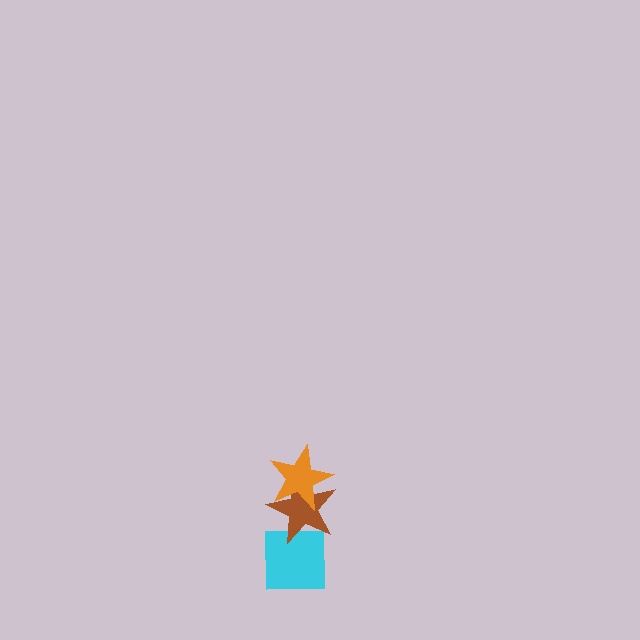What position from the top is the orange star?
The orange star is 1st from the top.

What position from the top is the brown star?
The brown star is 2nd from the top.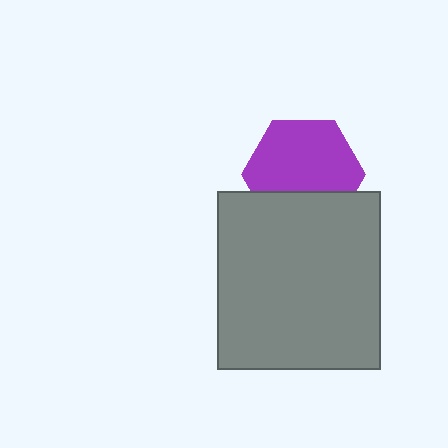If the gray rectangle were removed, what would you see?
You would see the complete purple hexagon.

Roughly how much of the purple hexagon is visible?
Most of it is visible (roughly 69%).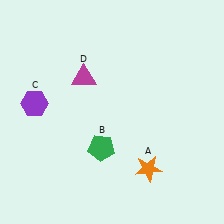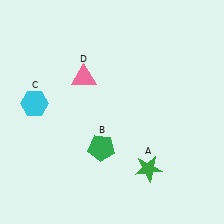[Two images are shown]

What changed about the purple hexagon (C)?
In Image 1, C is purple. In Image 2, it changed to cyan.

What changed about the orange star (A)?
In Image 1, A is orange. In Image 2, it changed to green.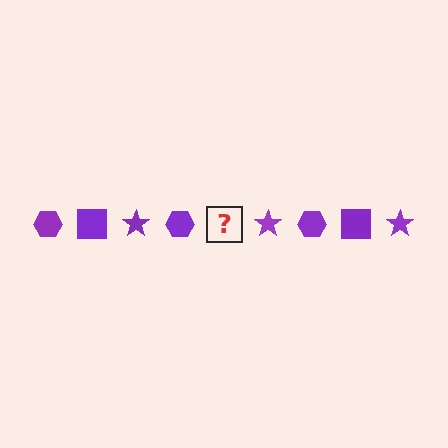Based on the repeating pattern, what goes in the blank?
The blank should be a purple square.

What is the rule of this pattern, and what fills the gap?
The rule is that the pattern cycles through hexagon, square, star shapes in purple. The gap should be filled with a purple square.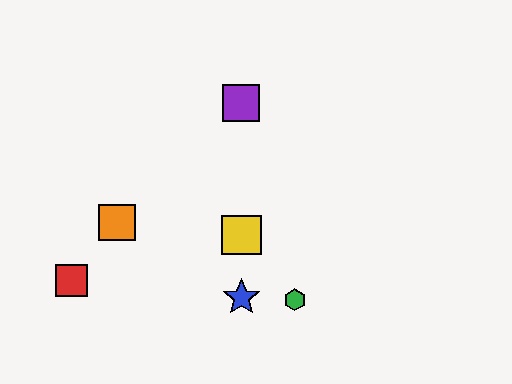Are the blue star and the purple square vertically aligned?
Yes, both are at x≈241.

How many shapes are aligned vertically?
3 shapes (the blue star, the yellow square, the purple square) are aligned vertically.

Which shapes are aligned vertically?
The blue star, the yellow square, the purple square are aligned vertically.